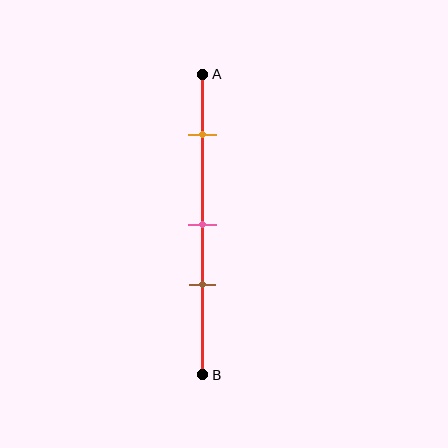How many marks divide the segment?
There are 3 marks dividing the segment.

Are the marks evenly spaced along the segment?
No, the marks are not evenly spaced.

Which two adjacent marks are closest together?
The pink and brown marks are the closest adjacent pair.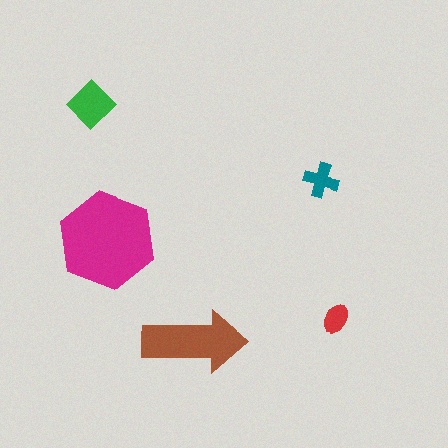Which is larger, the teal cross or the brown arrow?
The brown arrow.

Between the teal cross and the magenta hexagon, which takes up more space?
The magenta hexagon.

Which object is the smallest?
The red ellipse.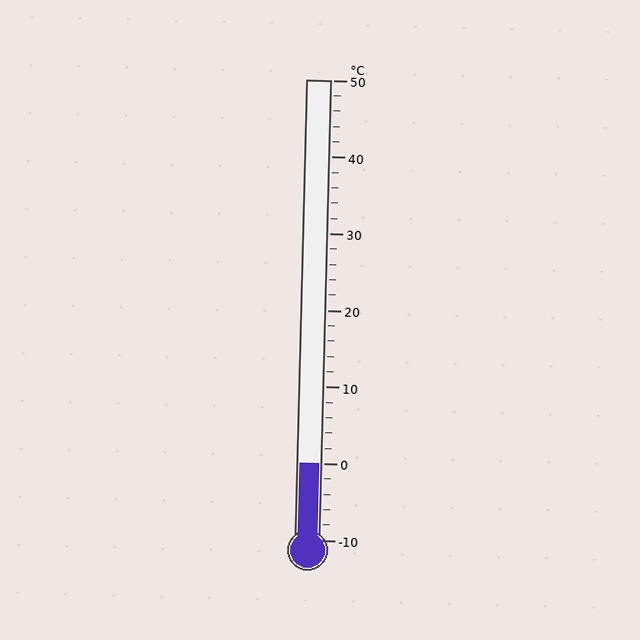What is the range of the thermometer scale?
The thermometer scale ranges from -10°C to 50°C.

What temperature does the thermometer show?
The thermometer shows approximately 0°C.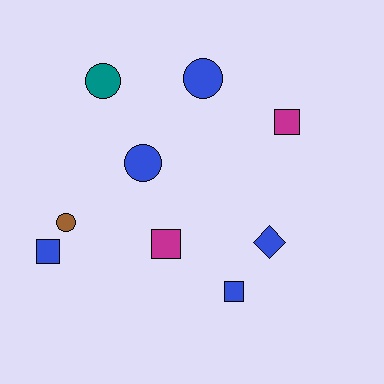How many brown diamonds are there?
There are no brown diamonds.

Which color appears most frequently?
Blue, with 5 objects.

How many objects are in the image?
There are 9 objects.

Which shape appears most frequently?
Circle, with 4 objects.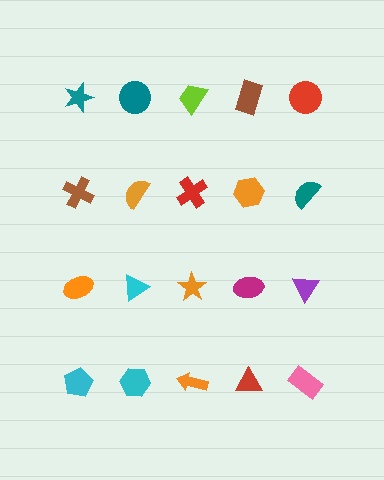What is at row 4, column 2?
A cyan hexagon.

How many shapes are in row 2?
5 shapes.